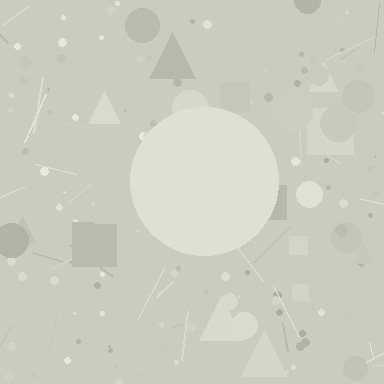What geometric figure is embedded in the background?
A circle is embedded in the background.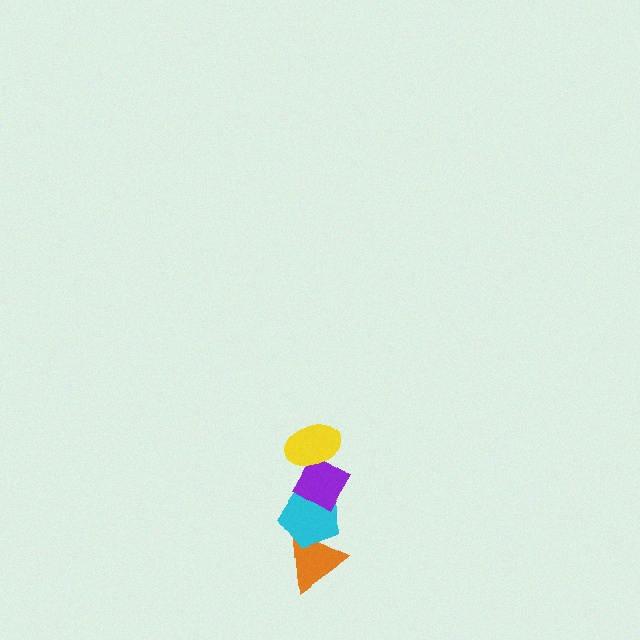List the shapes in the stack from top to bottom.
From top to bottom: the yellow ellipse, the purple diamond, the cyan pentagon, the orange triangle.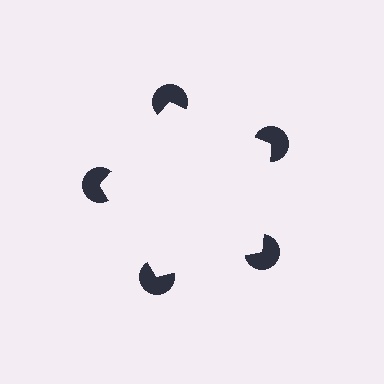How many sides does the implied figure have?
5 sides.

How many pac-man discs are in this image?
There are 5 — one at each vertex of the illusory pentagon.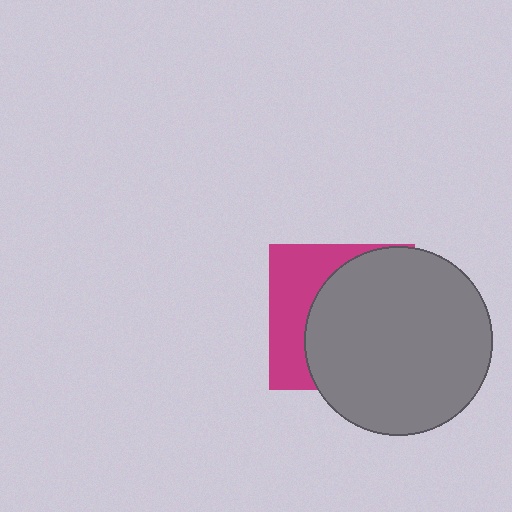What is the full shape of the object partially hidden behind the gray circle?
The partially hidden object is a magenta square.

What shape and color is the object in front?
The object in front is a gray circle.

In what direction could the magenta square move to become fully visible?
The magenta square could move left. That would shift it out from behind the gray circle entirely.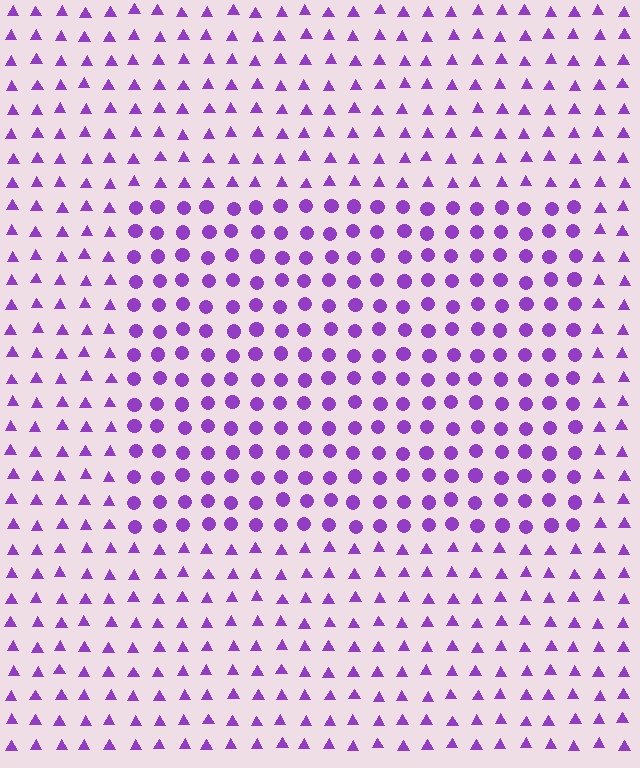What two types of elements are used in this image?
The image uses circles inside the rectangle region and triangles outside it.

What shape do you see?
I see a rectangle.